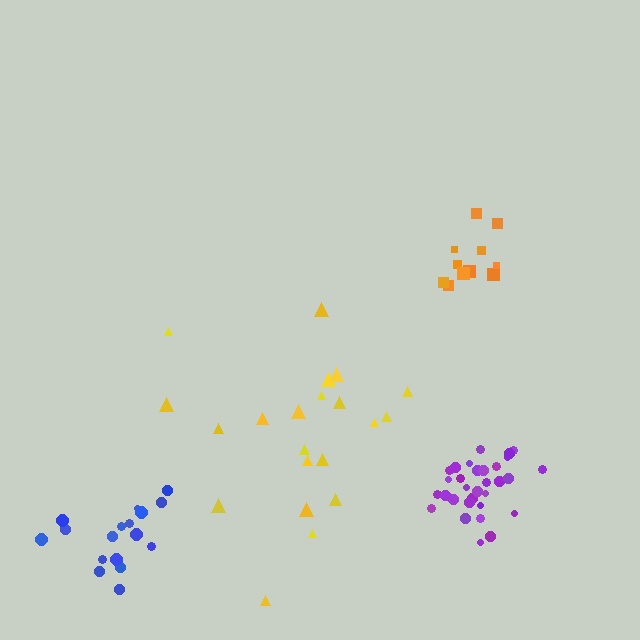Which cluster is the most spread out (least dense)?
Yellow.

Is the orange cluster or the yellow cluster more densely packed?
Orange.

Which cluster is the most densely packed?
Purple.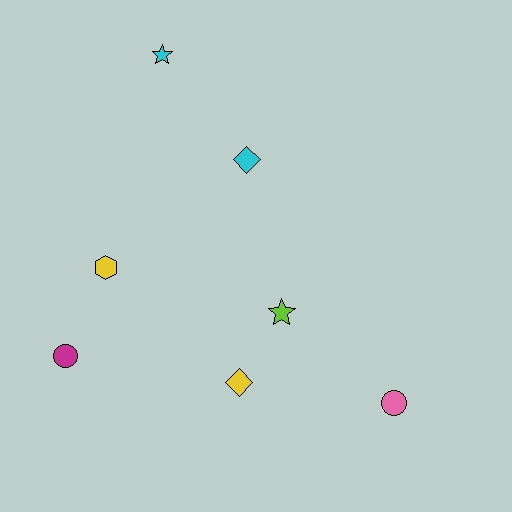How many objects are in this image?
There are 7 objects.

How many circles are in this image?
There are 2 circles.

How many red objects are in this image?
There are no red objects.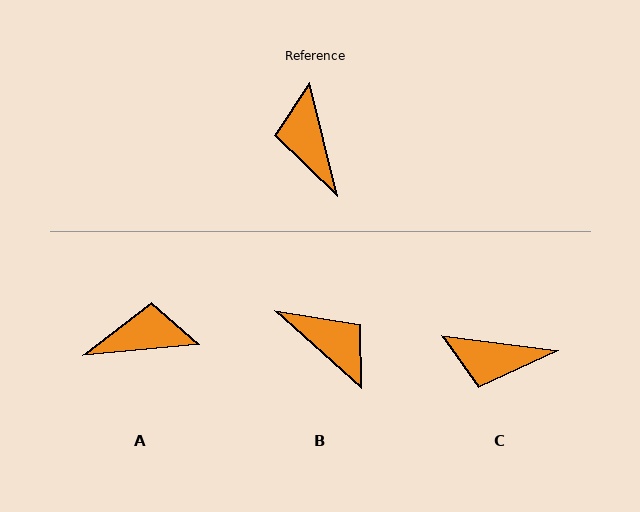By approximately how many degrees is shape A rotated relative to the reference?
Approximately 99 degrees clockwise.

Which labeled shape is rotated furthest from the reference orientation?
B, about 146 degrees away.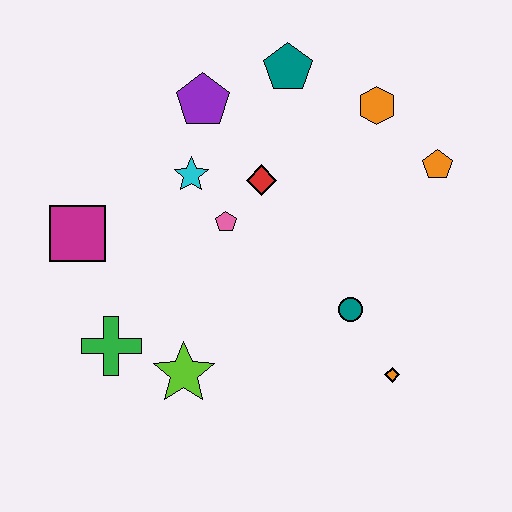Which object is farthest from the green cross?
The orange pentagon is farthest from the green cross.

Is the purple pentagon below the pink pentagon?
No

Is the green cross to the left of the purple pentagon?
Yes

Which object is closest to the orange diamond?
The teal circle is closest to the orange diamond.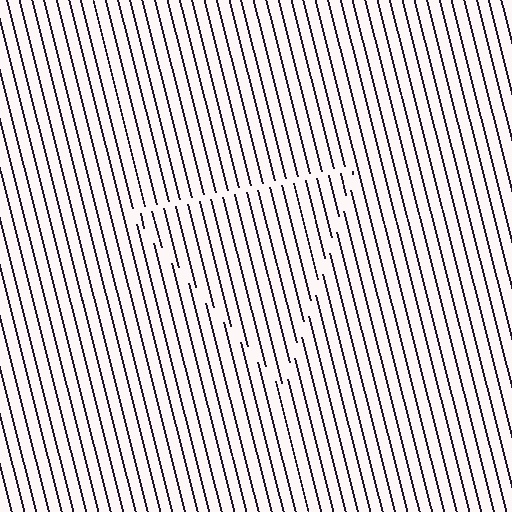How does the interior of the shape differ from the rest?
The interior of the shape contains the same grating, shifted by half a period — the contour is defined by the phase discontinuity where line-ends from the inner and outer gratings abut.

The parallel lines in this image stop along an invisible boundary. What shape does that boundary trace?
An illusory triangle. The interior of the shape contains the same grating, shifted by half a period — the contour is defined by the phase discontinuity where line-ends from the inner and outer gratings abut.